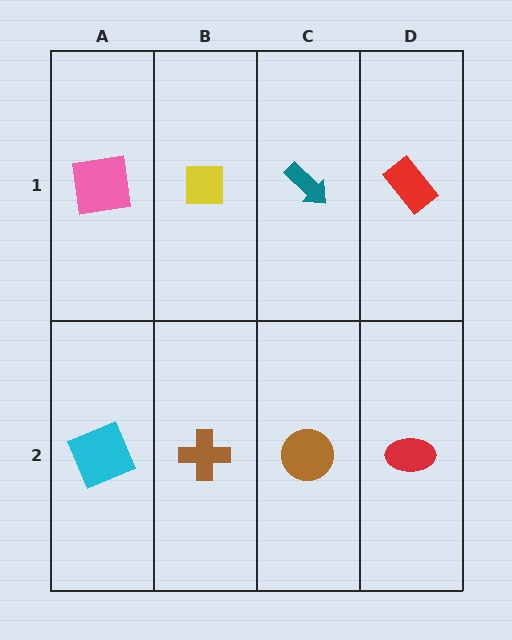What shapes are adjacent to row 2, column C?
A teal arrow (row 1, column C), a brown cross (row 2, column B), a red ellipse (row 2, column D).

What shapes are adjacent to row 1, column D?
A red ellipse (row 2, column D), a teal arrow (row 1, column C).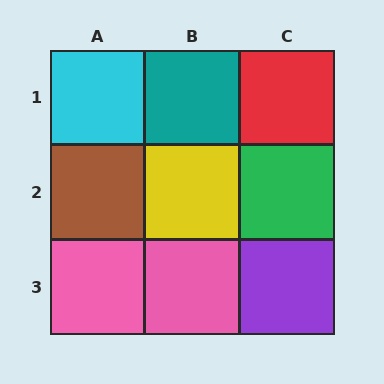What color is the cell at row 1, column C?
Red.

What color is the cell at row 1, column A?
Cyan.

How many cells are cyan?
1 cell is cyan.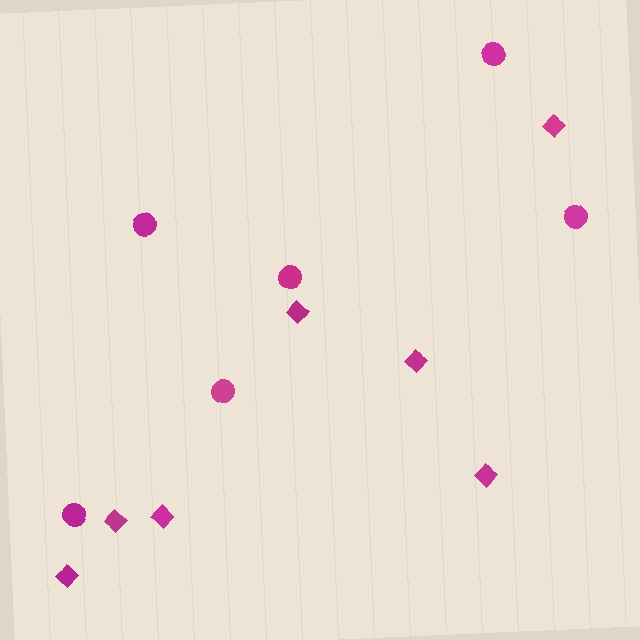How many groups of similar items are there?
There are 2 groups: one group of circles (6) and one group of diamonds (7).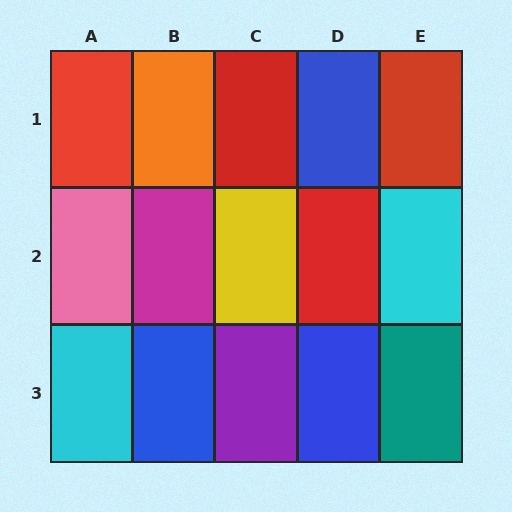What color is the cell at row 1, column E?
Red.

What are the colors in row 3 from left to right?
Cyan, blue, purple, blue, teal.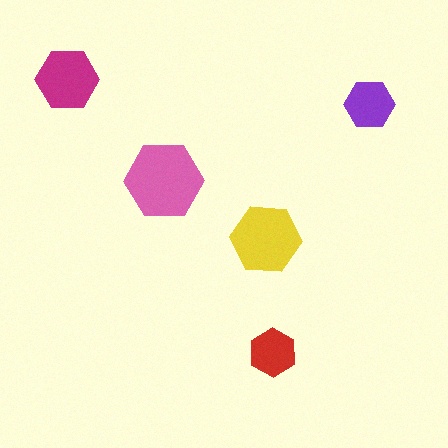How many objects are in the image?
There are 5 objects in the image.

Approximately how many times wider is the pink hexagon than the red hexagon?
About 1.5 times wider.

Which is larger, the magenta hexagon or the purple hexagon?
The magenta one.